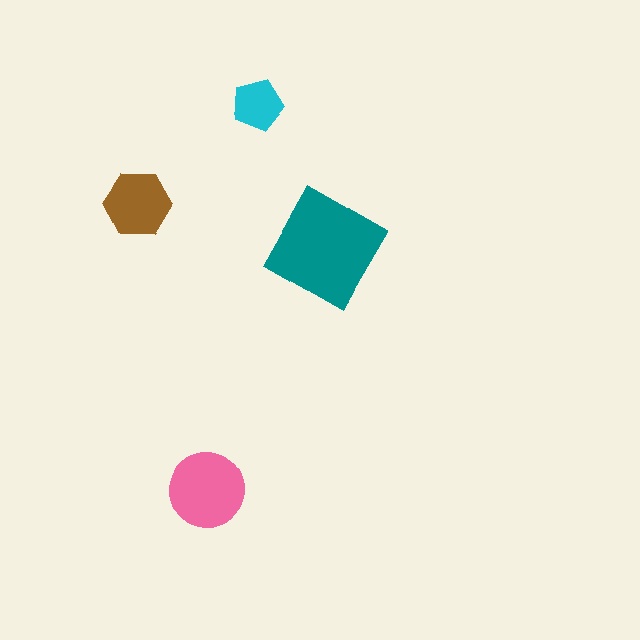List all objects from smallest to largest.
The cyan pentagon, the brown hexagon, the pink circle, the teal diamond.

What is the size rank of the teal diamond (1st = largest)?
1st.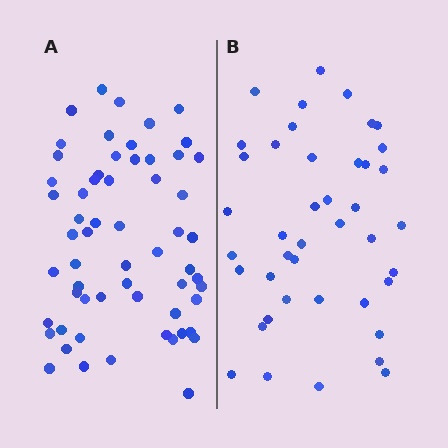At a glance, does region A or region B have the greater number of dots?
Region A (the left region) has more dots.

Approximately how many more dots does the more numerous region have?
Region A has approximately 20 more dots than region B.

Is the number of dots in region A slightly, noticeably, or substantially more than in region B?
Region A has noticeably more, but not dramatically so. The ratio is roughly 1.4 to 1.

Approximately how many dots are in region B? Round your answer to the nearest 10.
About 40 dots. (The exact count is 42, which rounds to 40.)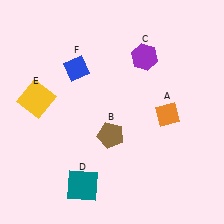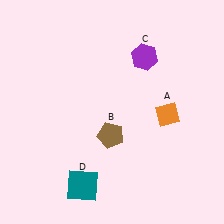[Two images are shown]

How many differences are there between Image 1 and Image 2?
There are 2 differences between the two images.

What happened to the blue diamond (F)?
The blue diamond (F) was removed in Image 2. It was in the top-left area of Image 1.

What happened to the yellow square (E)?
The yellow square (E) was removed in Image 2. It was in the top-left area of Image 1.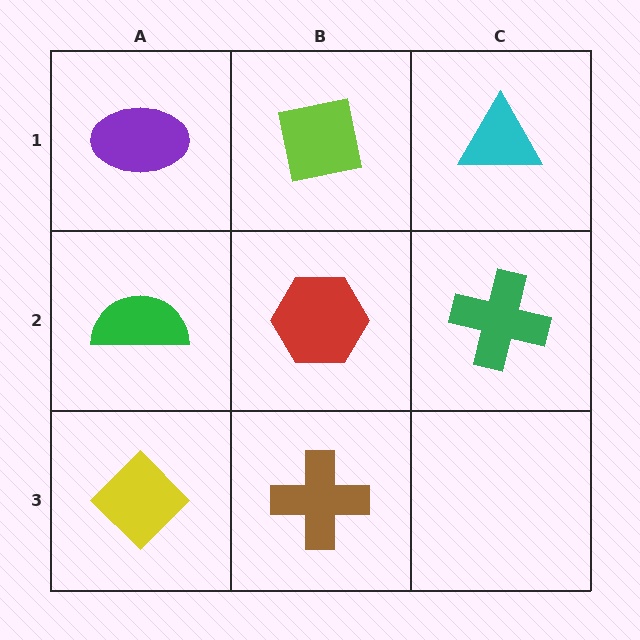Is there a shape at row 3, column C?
No, that cell is empty.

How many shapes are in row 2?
3 shapes.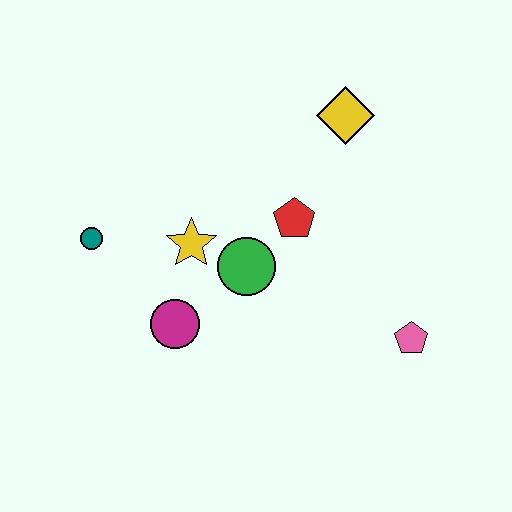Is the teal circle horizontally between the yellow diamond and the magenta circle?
No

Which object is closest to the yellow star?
The green circle is closest to the yellow star.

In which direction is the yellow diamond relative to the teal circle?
The yellow diamond is to the right of the teal circle.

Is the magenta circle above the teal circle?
No